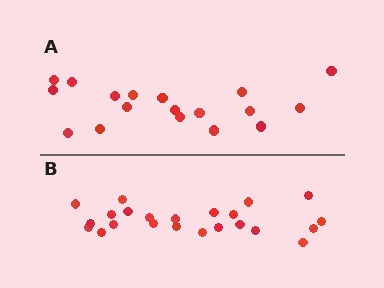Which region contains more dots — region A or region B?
Region B (the bottom region) has more dots.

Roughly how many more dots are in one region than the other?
Region B has about 5 more dots than region A.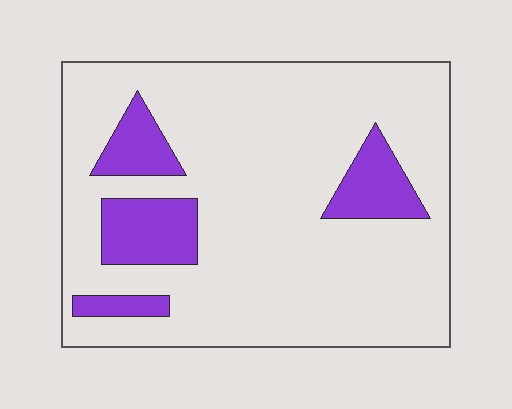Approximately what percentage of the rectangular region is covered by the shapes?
Approximately 15%.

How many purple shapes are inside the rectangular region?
4.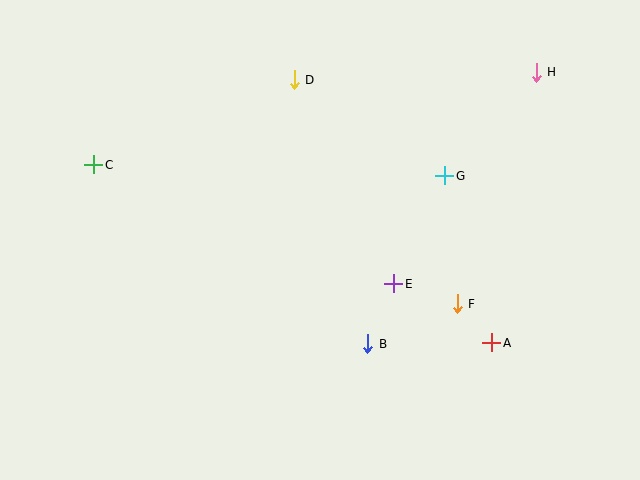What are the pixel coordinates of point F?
Point F is at (457, 304).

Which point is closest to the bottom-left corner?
Point C is closest to the bottom-left corner.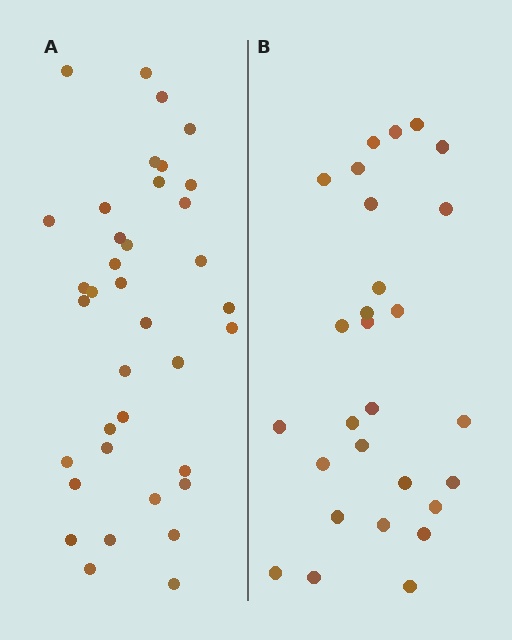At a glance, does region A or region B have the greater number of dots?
Region A (the left region) has more dots.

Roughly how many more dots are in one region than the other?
Region A has roughly 8 or so more dots than region B.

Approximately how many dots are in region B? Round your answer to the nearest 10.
About 30 dots. (The exact count is 28, which rounds to 30.)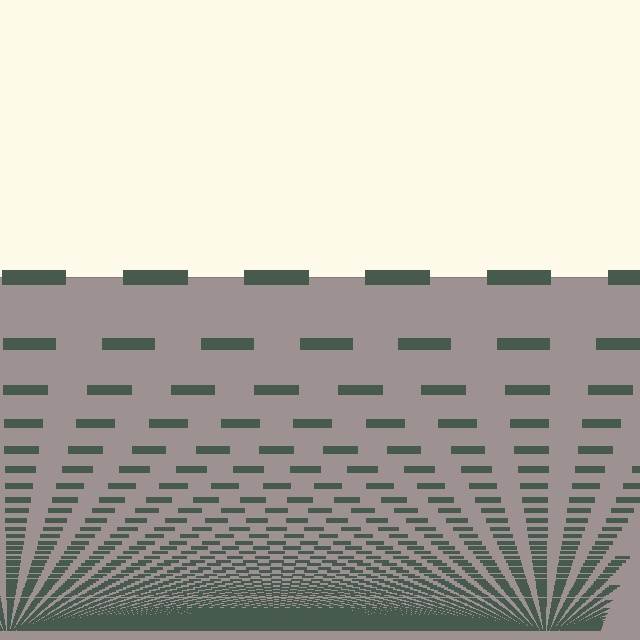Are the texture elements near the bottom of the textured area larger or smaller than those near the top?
Smaller. The gradient is inverted — elements near the bottom are smaller and denser.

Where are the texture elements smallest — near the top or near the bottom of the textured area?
Near the bottom.